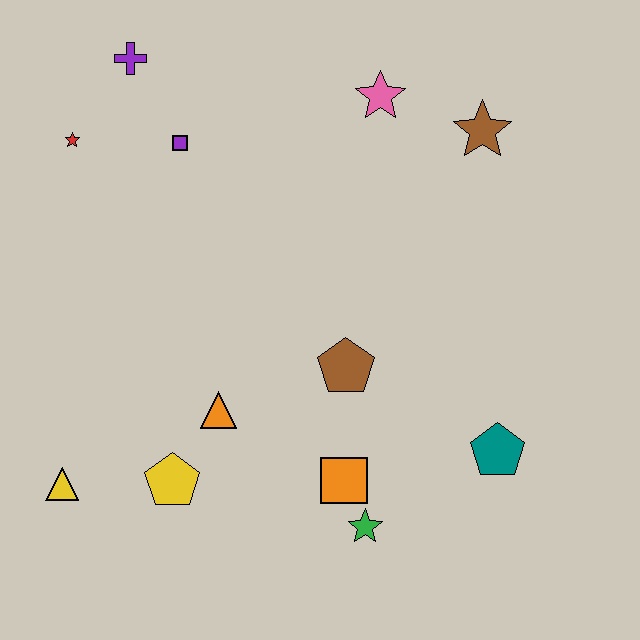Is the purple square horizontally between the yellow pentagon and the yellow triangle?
No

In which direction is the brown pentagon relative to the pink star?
The brown pentagon is below the pink star.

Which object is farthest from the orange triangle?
The brown star is farthest from the orange triangle.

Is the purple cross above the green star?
Yes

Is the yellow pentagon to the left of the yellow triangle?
No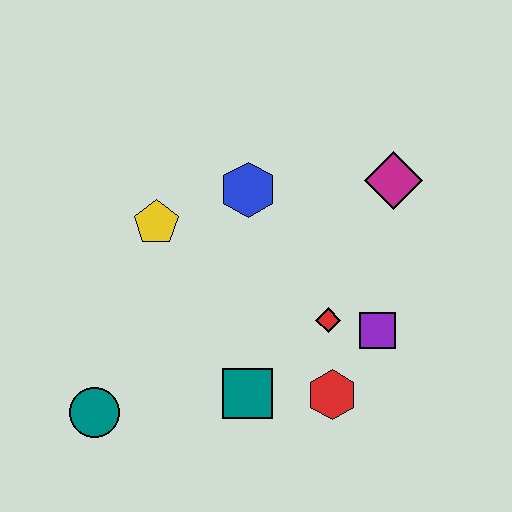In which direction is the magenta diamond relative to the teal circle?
The magenta diamond is to the right of the teal circle.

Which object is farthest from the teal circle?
The magenta diamond is farthest from the teal circle.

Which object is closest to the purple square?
The red diamond is closest to the purple square.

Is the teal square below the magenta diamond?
Yes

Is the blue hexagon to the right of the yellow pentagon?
Yes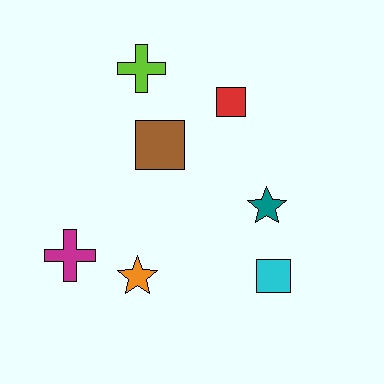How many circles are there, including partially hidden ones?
There are no circles.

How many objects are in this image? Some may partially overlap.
There are 7 objects.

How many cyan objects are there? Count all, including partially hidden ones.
There is 1 cyan object.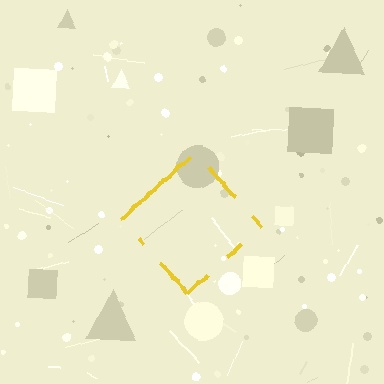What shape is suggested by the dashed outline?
The dashed outline suggests a diamond.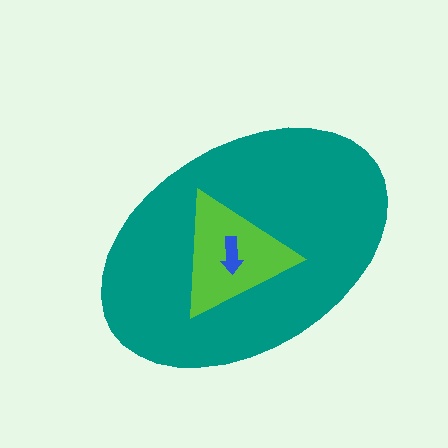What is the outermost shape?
The teal ellipse.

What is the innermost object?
The blue arrow.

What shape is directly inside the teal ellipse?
The lime triangle.